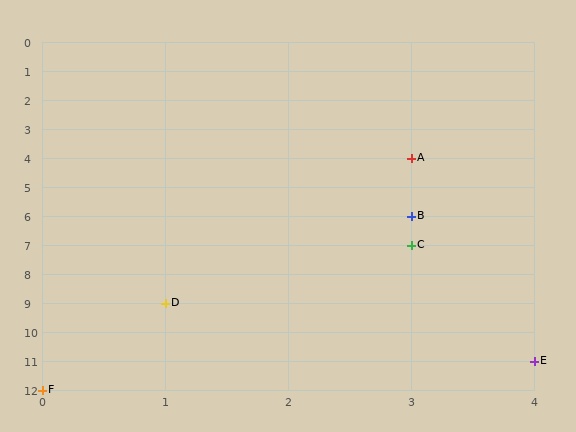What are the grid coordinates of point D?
Point D is at grid coordinates (1, 9).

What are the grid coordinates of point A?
Point A is at grid coordinates (3, 4).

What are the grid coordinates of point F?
Point F is at grid coordinates (0, 12).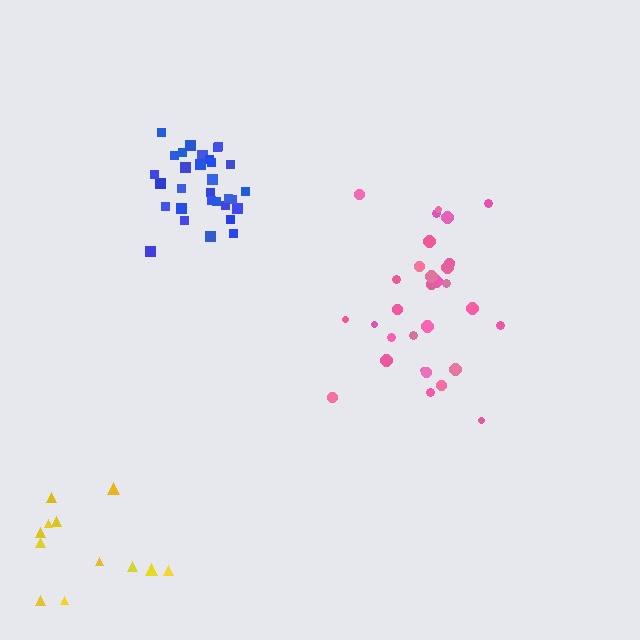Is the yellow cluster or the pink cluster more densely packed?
Pink.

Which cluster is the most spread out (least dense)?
Yellow.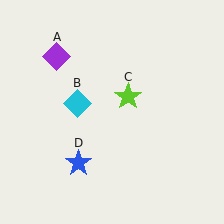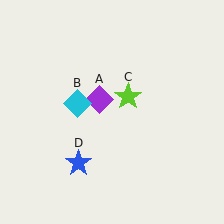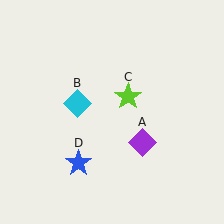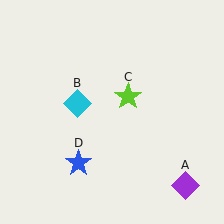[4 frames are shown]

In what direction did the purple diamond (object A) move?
The purple diamond (object A) moved down and to the right.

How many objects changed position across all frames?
1 object changed position: purple diamond (object A).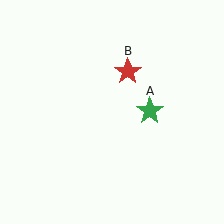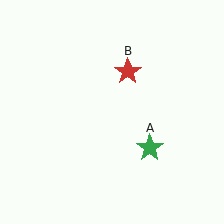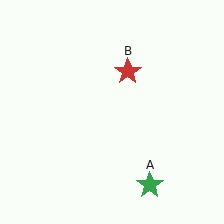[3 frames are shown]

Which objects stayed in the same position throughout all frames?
Red star (object B) remained stationary.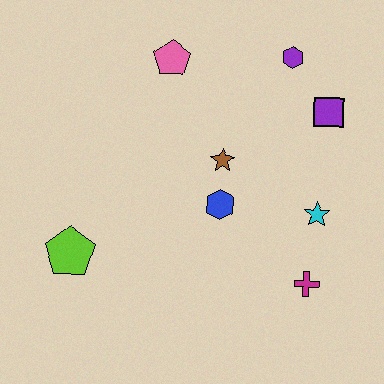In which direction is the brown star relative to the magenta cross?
The brown star is above the magenta cross.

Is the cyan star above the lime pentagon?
Yes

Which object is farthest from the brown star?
The lime pentagon is farthest from the brown star.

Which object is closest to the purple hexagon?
The purple square is closest to the purple hexagon.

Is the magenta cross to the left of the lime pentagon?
No